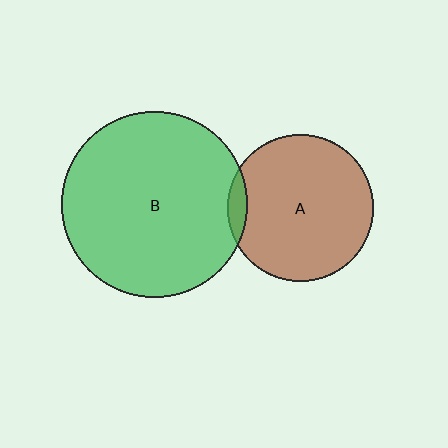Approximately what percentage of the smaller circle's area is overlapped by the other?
Approximately 5%.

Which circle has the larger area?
Circle B (green).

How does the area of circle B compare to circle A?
Approximately 1.6 times.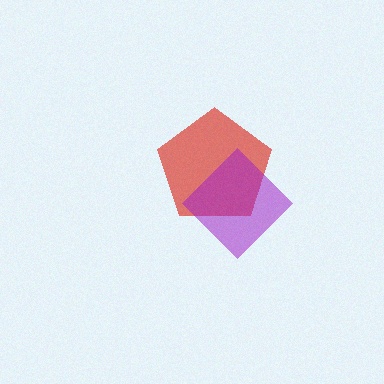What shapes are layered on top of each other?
The layered shapes are: a red pentagon, a purple diamond.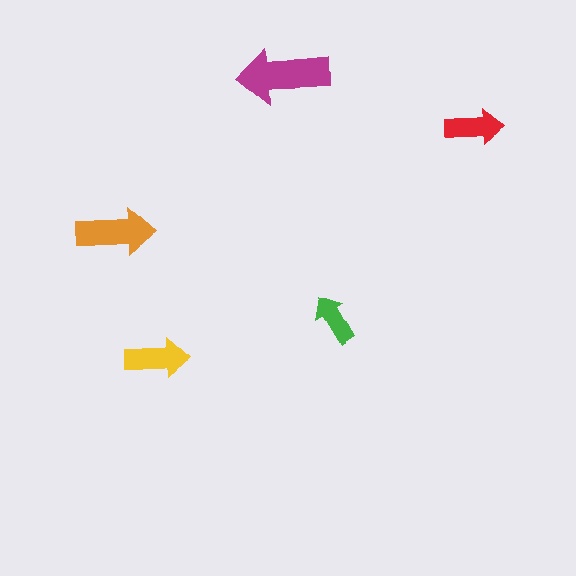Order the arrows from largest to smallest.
the magenta one, the orange one, the yellow one, the red one, the green one.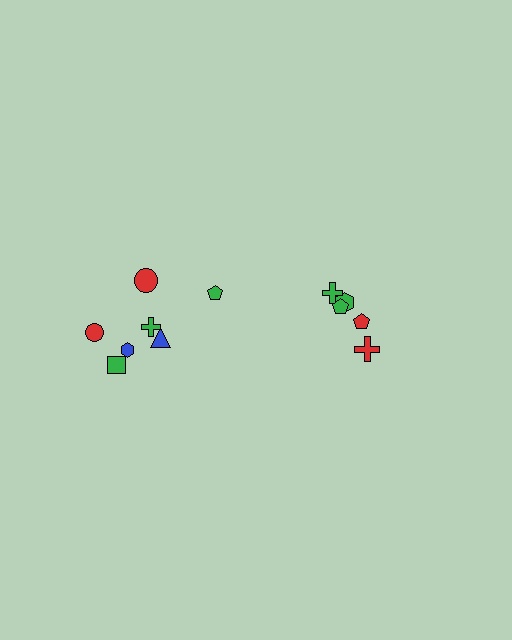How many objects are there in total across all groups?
There are 12 objects.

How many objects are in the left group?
There are 7 objects.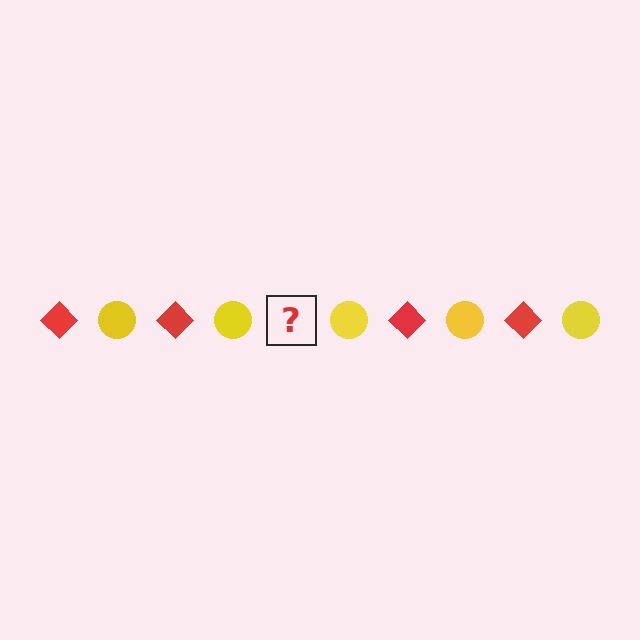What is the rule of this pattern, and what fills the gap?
The rule is that the pattern alternates between red diamond and yellow circle. The gap should be filled with a red diamond.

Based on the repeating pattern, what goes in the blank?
The blank should be a red diamond.